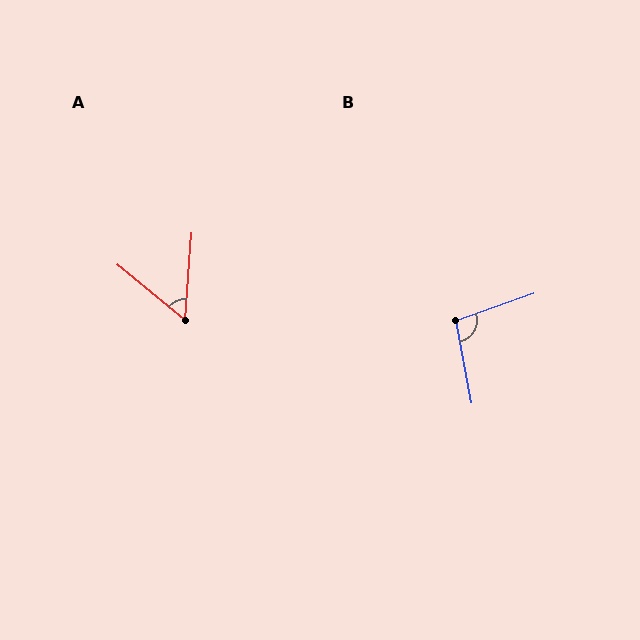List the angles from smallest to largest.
A (55°), B (99°).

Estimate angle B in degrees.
Approximately 99 degrees.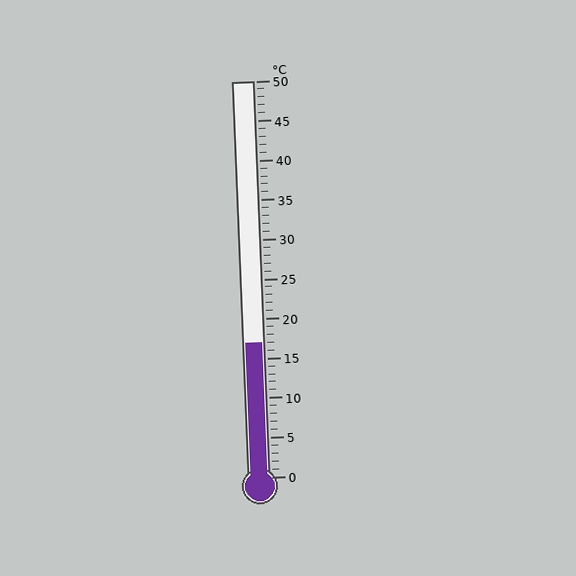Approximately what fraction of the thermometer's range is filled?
The thermometer is filled to approximately 35% of its range.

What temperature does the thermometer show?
The thermometer shows approximately 17°C.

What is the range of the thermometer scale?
The thermometer scale ranges from 0°C to 50°C.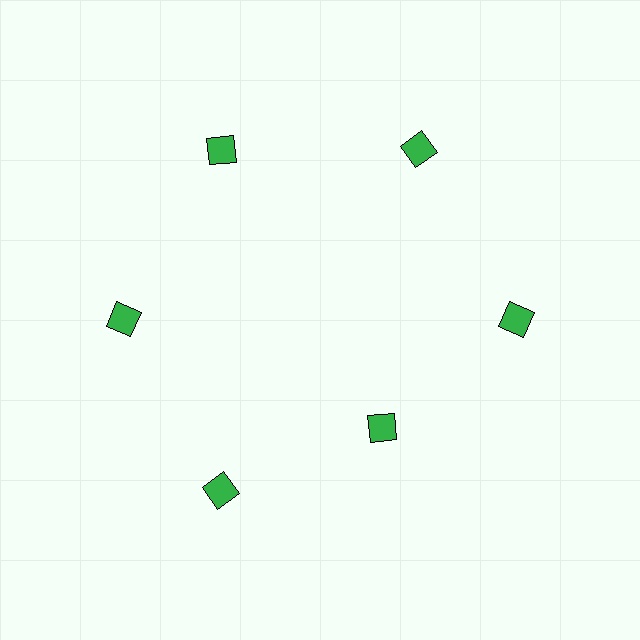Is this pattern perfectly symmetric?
No. The 6 green squares are arranged in a ring, but one element near the 5 o'clock position is pulled inward toward the center, breaking the 6-fold rotational symmetry.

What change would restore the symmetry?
The symmetry would be restored by moving it outward, back onto the ring so that all 6 squares sit at equal angles and equal distance from the center.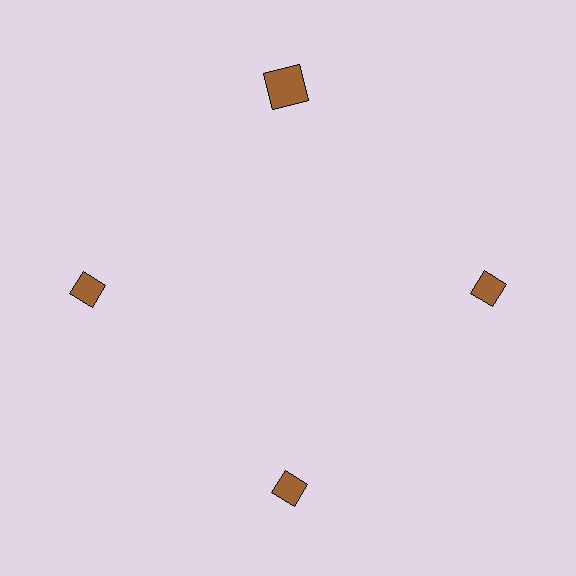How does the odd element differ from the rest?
It has a different shape: square instead of diamond.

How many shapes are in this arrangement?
There are 4 shapes arranged in a ring pattern.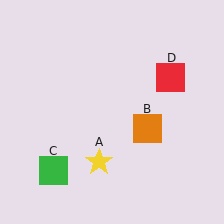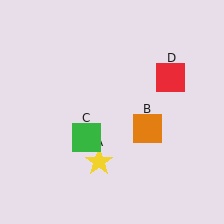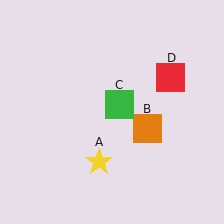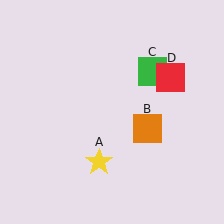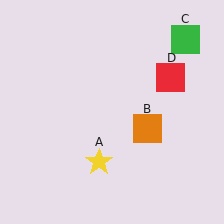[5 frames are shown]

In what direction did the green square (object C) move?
The green square (object C) moved up and to the right.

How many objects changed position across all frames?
1 object changed position: green square (object C).